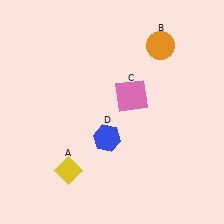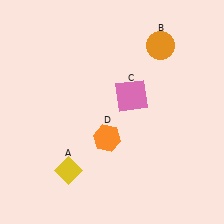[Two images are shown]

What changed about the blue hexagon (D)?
In Image 1, D is blue. In Image 2, it changed to orange.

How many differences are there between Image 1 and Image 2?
There is 1 difference between the two images.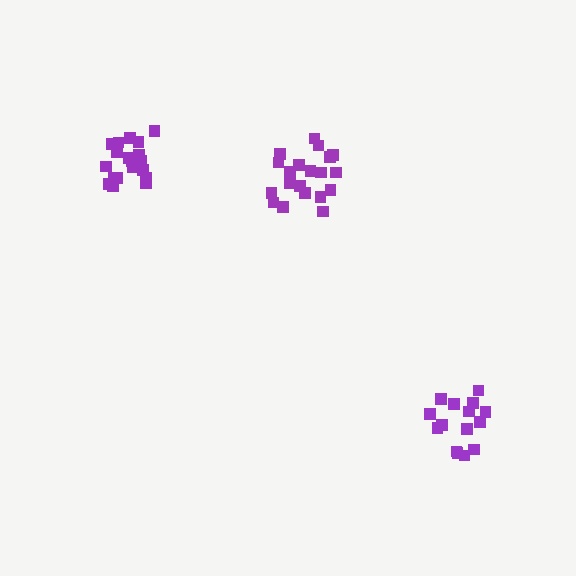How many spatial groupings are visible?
There are 3 spatial groupings.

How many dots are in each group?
Group 1: 17 dots, Group 2: 20 dots, Group 3: 19 dots (56 total).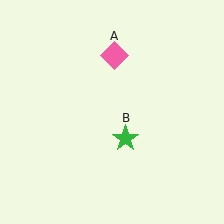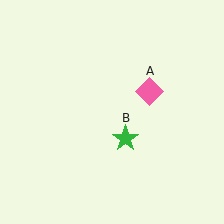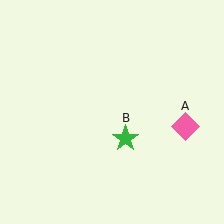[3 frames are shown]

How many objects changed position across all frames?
1 object changed position: pink diamond (object A).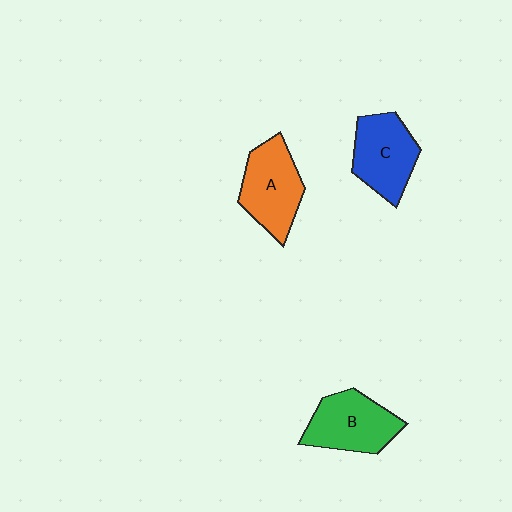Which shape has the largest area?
Shape A (orange).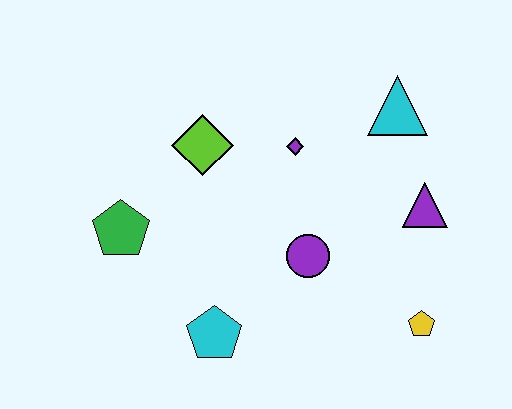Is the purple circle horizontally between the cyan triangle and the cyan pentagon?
Yes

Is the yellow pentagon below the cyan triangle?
Yes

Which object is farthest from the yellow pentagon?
The green pentagon is farthest from the yellow pentagon.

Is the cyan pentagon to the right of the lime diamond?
Yes